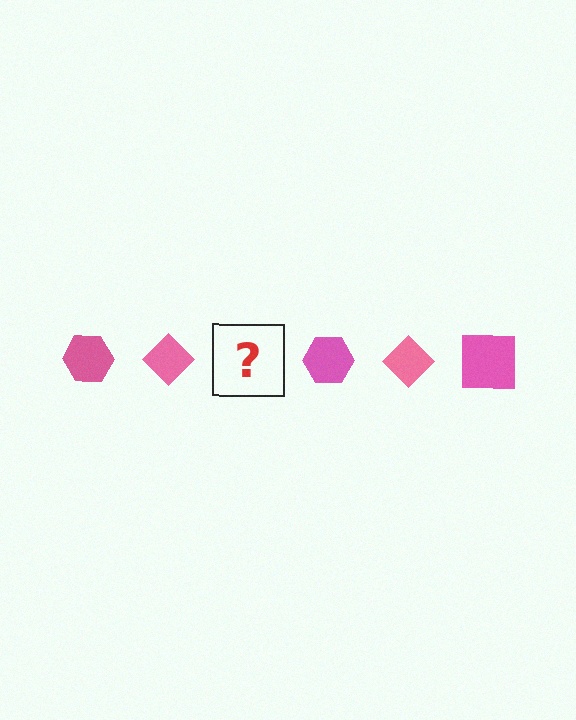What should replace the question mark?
The question mark should be replaced with a pink square.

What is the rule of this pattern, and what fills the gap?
The rule is that the pattern cycles through hexagon, diamond, square shapes in pink. The gap should be filled with a pink square.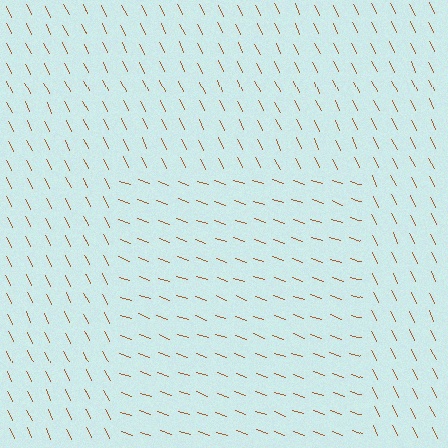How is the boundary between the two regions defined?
The boundary is defined purely by a change in line orientation (approximately 45 degrees difference). All lines are the same color and thickness.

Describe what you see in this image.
The image is filled with small brown line segments. A rectangle region in the image has lines oriented differently from the surrounding lines, creating a visible texture boundary.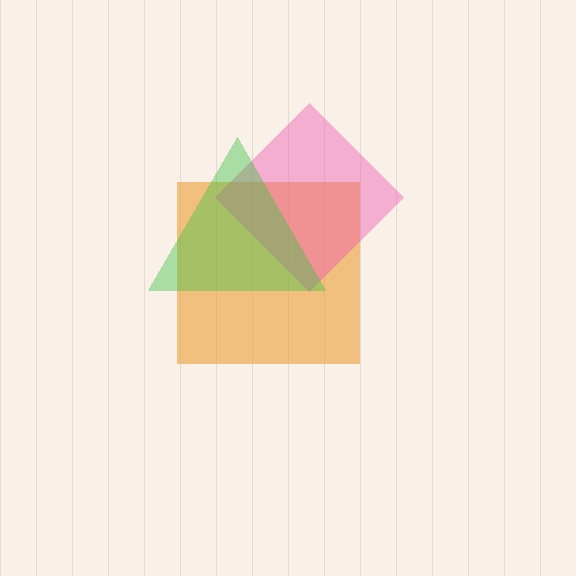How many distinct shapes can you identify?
There are 3 distinct shapes: an orange square, a pink diamond, a green triangle.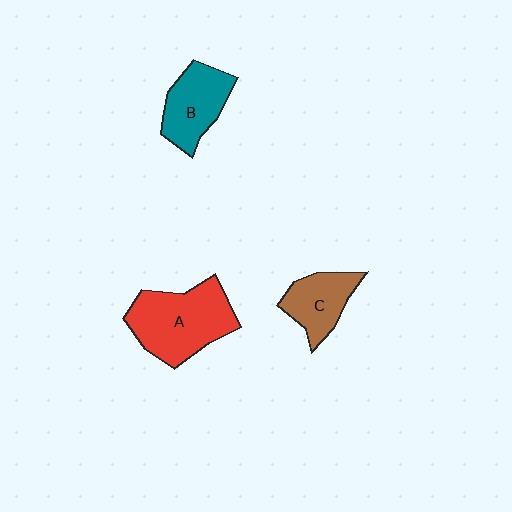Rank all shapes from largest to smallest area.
From largest to smallest: A (red), B (teal), C (brown).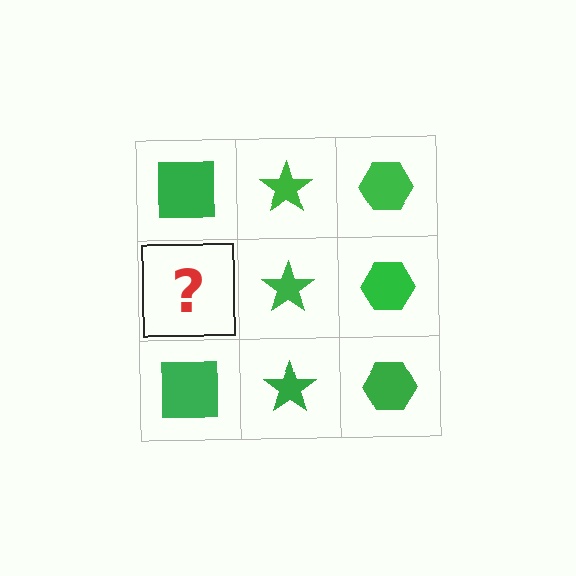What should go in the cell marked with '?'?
The missing cell should contain a green square.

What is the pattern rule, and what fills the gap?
The rule is that each column has a consistent shape. The gap should be filled with a green square.